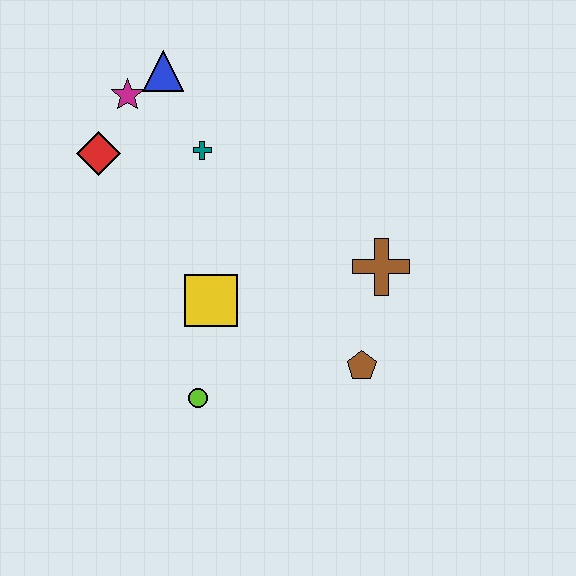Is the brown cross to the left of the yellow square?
No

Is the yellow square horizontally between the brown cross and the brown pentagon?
No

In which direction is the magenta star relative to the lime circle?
The magenta star is above the lime circle.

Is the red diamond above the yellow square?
Yes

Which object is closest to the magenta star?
The blue triangle is closest to the magenta star.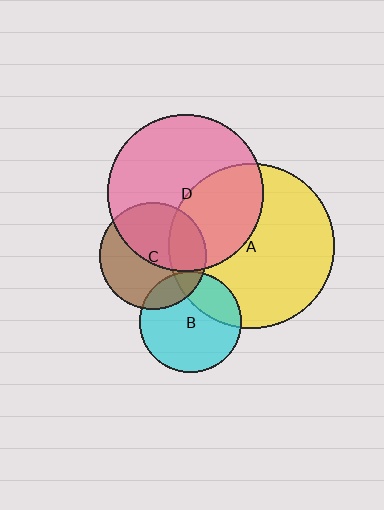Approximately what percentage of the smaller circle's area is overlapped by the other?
Approximately 25%.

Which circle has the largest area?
Circle A (yellow).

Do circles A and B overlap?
Yes.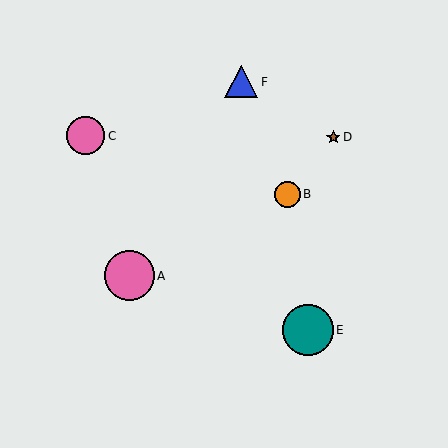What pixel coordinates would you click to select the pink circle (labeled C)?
Click at (85, 136) to select the pink circle C.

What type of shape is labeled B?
Shape B is an orange circle.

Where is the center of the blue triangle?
The center of the blue triangle is at (241, 82).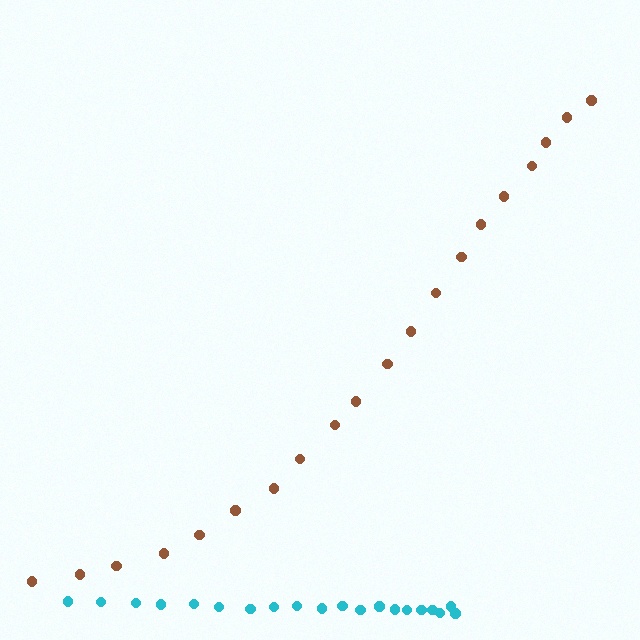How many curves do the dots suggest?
There are 2 distinct paths.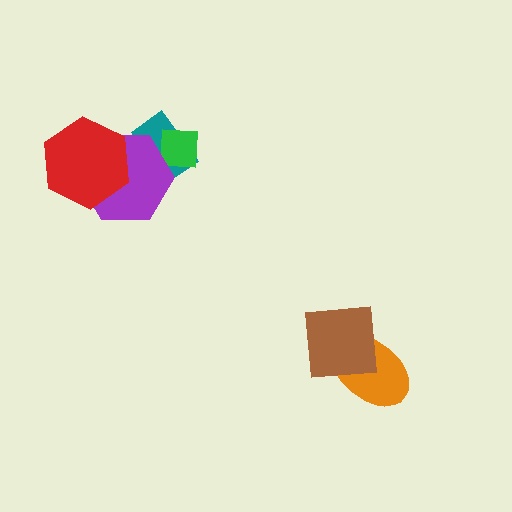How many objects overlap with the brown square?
1 object overlaps with the brown square.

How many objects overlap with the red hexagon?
1 object overlaps with the red hexagon.